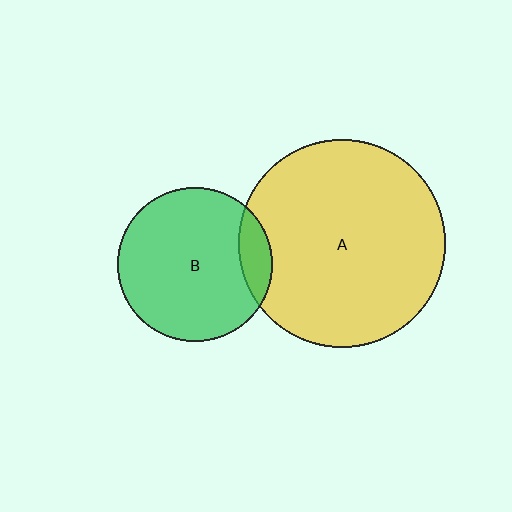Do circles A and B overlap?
Yes.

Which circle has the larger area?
Circle A (yellow).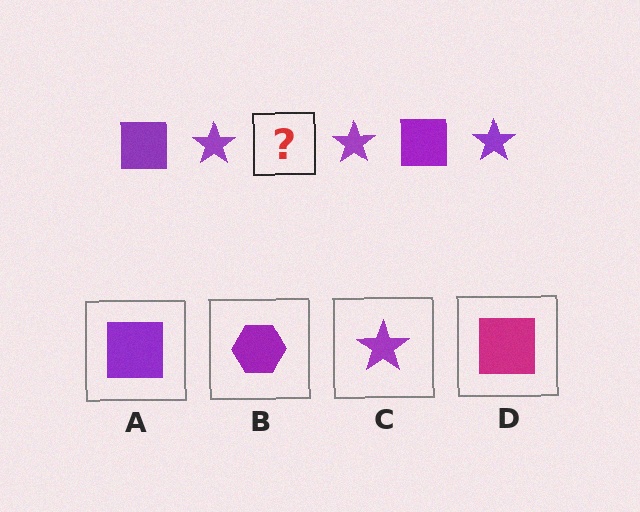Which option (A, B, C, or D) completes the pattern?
A.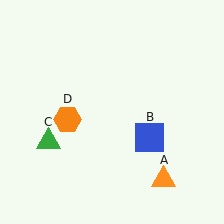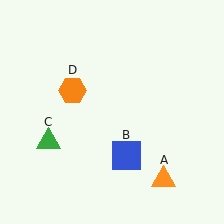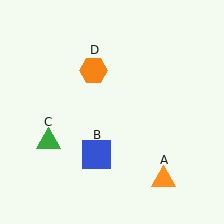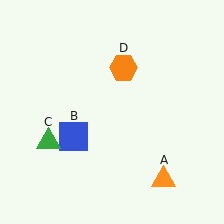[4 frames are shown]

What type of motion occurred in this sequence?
The blue square (object B), orange hexagon (object D) rotated clockwise around the center of the scene.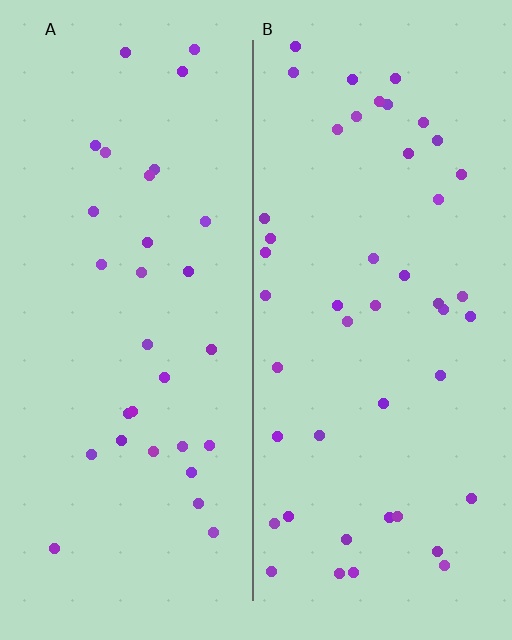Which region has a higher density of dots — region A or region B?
B (the right).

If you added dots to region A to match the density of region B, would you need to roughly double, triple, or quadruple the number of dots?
Approximately double.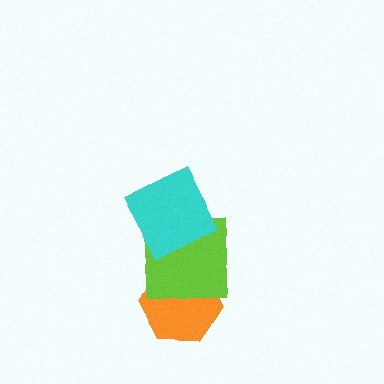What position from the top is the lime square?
The lime square is 2nd from the top.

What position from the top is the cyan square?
The cyan square is 1st from the top.